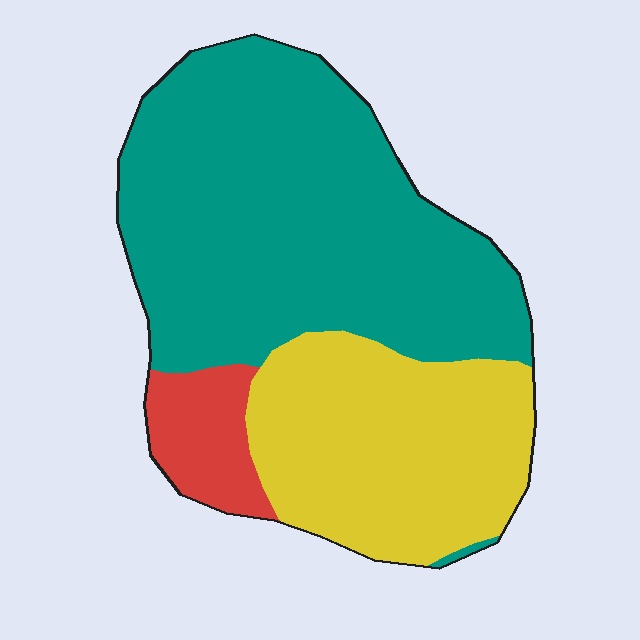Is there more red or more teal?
Teal.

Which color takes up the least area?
Red, at roughly 10%.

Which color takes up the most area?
Teal, at roughly 60%.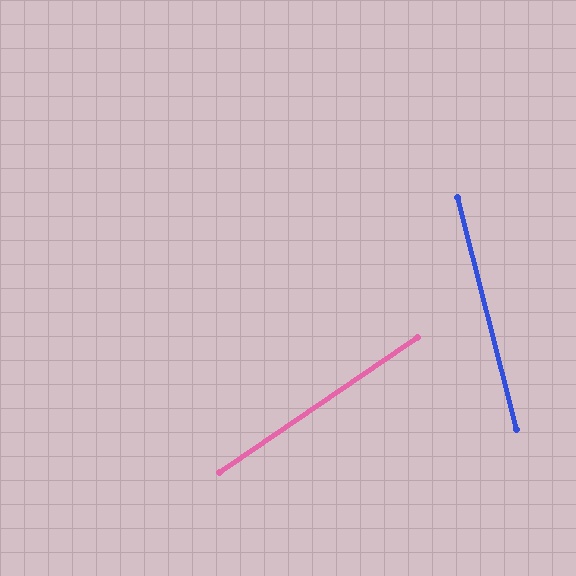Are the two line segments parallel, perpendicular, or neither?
Neither parallel nor perpendicular — they differ by about 70°.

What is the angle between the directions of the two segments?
Approximately 70 degrees.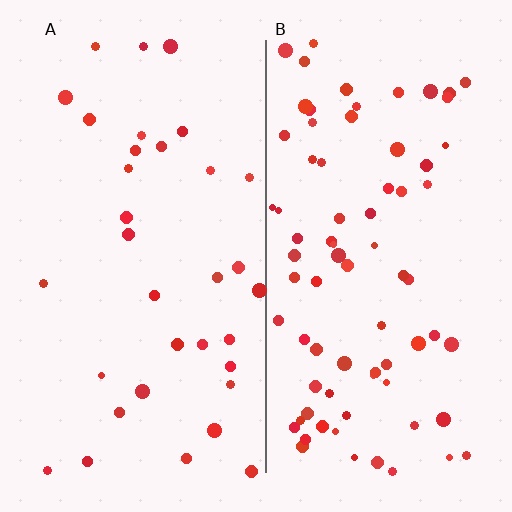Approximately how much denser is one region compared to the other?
Approximately 2.3× — region B over region A.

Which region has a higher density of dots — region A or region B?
B (the right).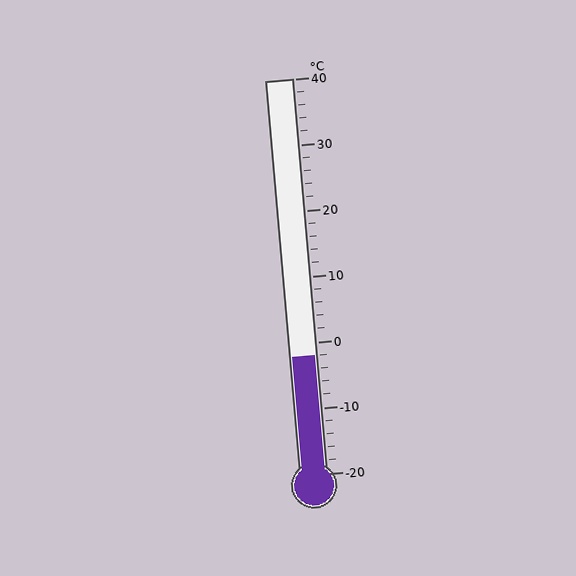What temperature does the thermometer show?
The thermometer shows approximately -2°C.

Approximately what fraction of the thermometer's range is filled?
The thermometer is filled to approximately 30% of its range.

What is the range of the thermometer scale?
The thermometer scale ranges from -20°C to 40°C.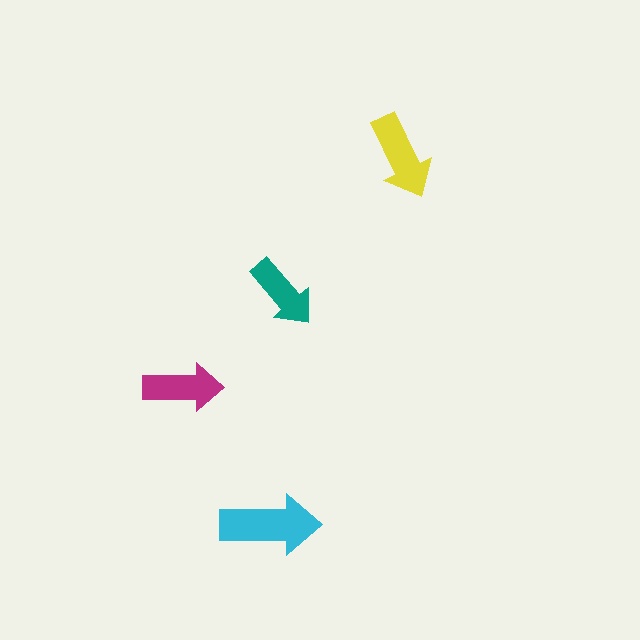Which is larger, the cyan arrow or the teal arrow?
The cyan one.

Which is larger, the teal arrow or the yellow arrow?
The yellow one.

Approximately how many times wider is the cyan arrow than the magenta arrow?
About 1.5 times wider.